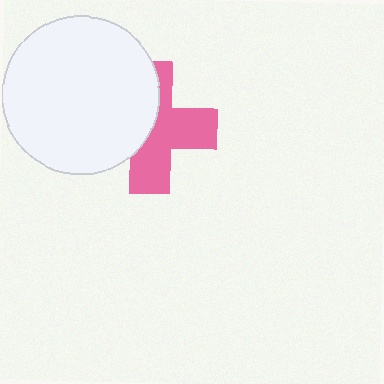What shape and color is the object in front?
The object in front is a white circle.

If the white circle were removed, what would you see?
You would see the complete pink cross.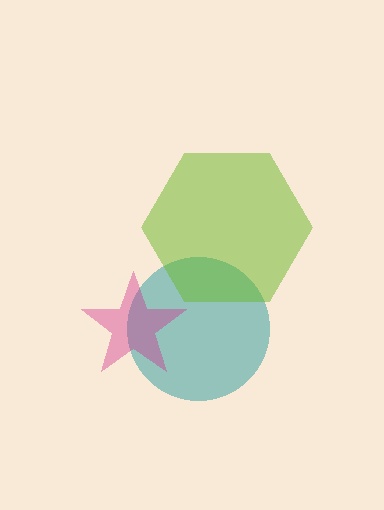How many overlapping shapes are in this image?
There are 3 overlapping shapes in the image.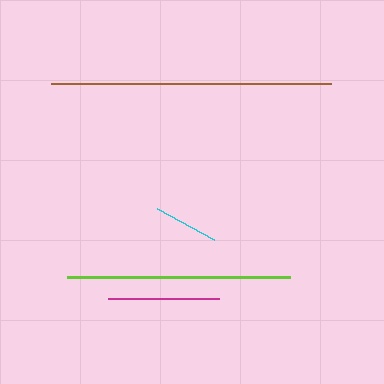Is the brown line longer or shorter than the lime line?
The brown line is longer than the lime line.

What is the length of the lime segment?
The lime segment is approximately 223 pixels long.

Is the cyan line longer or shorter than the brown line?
The brown line is longer than the cyan line.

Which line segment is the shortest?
The cyan line is the shortest at approximately 65 pixels.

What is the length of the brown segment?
The brown segment is approximately 279 pixels long.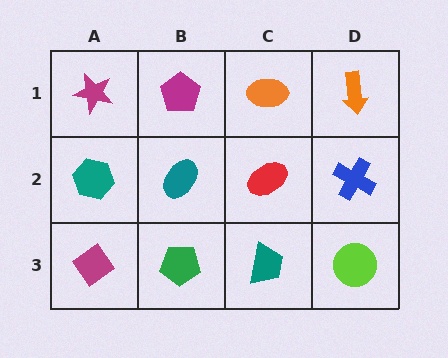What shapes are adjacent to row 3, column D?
A blue cross (row 2, column D), a teal trapezoid (row 3, column C).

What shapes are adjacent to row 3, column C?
A red ellipse (row 2, column C), a green pentagon (row 3, column B), a lime circle (row 3, column D).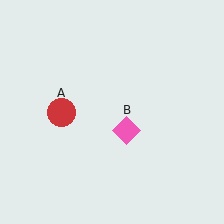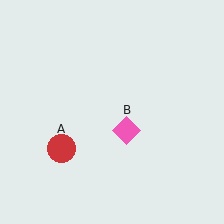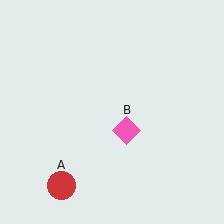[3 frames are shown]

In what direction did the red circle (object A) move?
The red circle (object A) moved down.